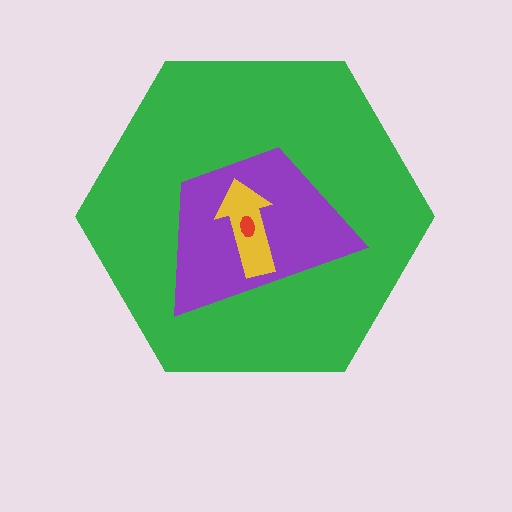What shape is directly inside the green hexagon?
The purple trapezoid.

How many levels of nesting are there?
4.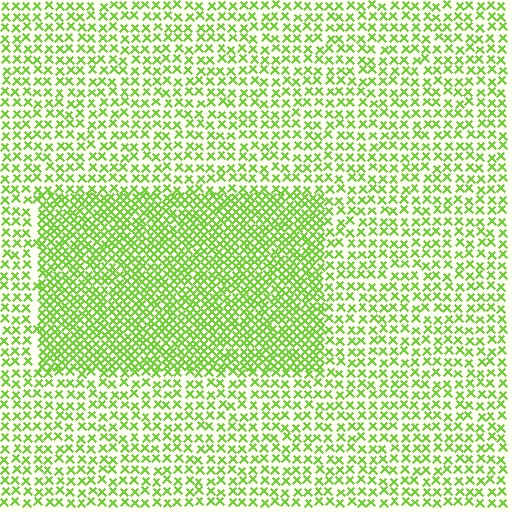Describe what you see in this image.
The image contains small lime elements arranged at two different densities. A rectangle-shaped region is visible where the elements are more densely packed than the surrounding area.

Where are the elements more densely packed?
The elements are more densely packed inside the rectangle boundary.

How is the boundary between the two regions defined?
The boundary is defined by a change in element density (approximately 2.0x ratio). All elements are the same color, size, and shape.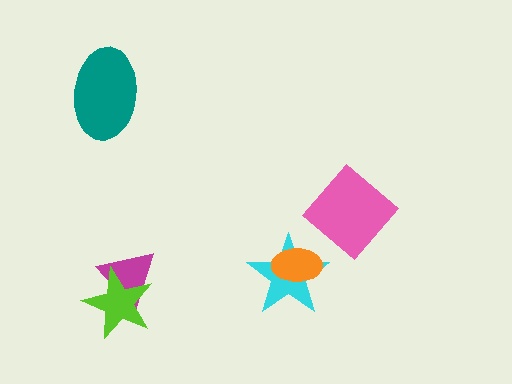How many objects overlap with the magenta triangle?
1 object overlaps with the magenta triangle.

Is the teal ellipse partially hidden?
No, no other shape covers it.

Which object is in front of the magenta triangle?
The lime star is in front of the magenta triangle.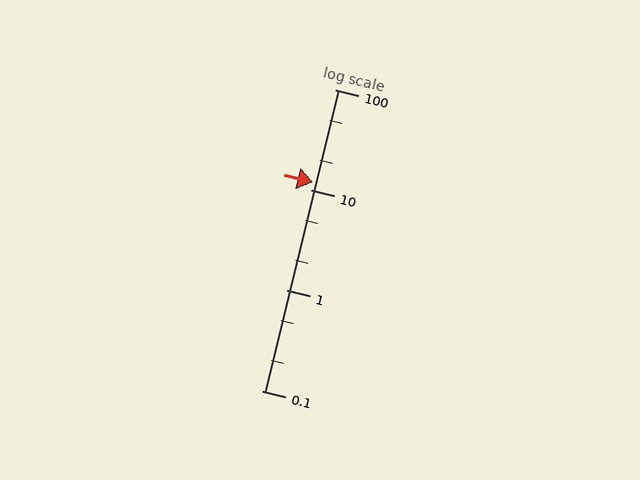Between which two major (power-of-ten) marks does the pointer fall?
The pointer is between 10 and 100.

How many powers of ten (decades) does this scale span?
The scale spans 3 decades, from 0.1 to 100.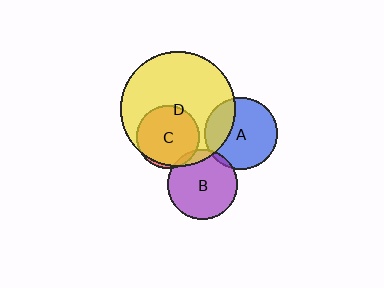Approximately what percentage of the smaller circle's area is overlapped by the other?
Approximately 5%.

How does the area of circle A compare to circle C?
Approximately 1.3 times.